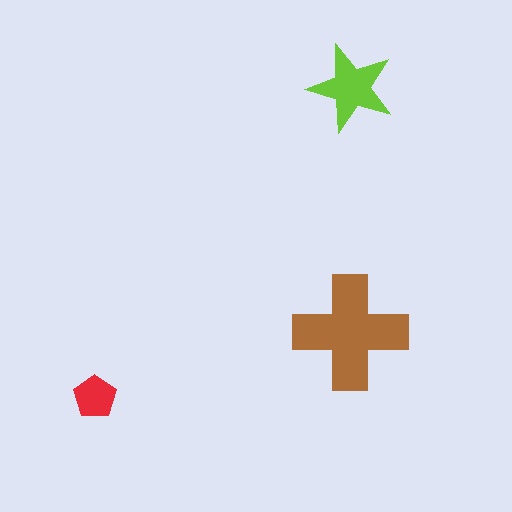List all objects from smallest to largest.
The red pentagon, the lime star, the brown cross.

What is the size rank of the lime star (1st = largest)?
2nd.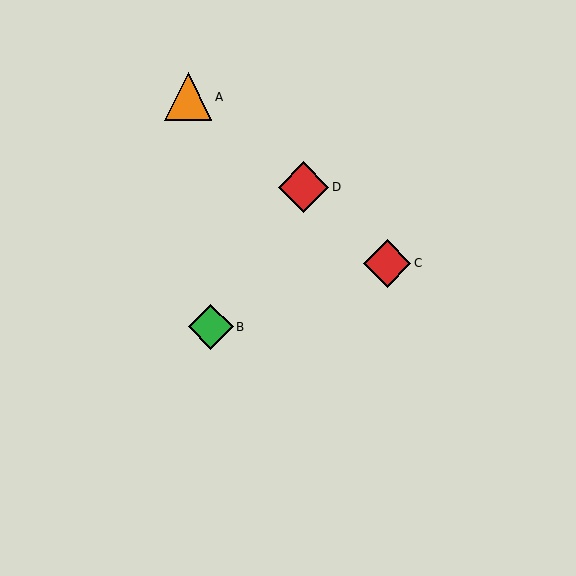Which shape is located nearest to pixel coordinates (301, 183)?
The red diamond (labeled D) at (303, 187) is nearest to that location.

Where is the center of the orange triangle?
The center of the orange triangle is at (188, 97).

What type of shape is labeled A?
Shape A is an orange triangle.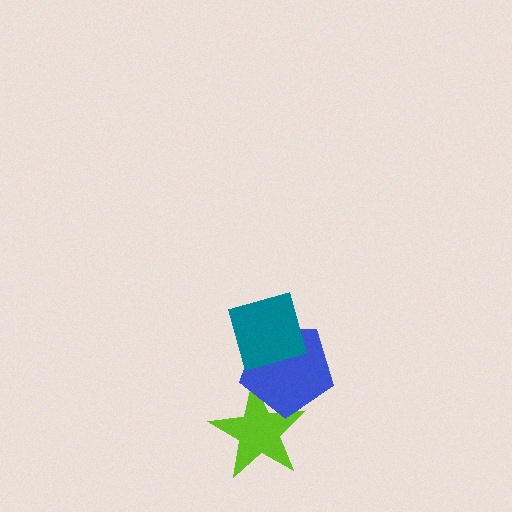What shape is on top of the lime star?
The blue pentagon is on top of the lime star.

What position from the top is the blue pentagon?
The blue pentagon is 2nd from the top.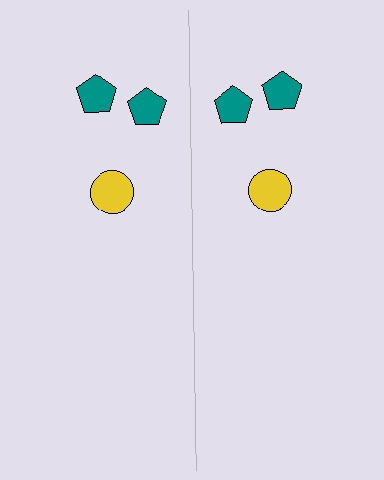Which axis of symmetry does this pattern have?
The pattern has a vertical axis of symmetry running through the center of the image.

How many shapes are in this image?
There are 6 shapes in this image.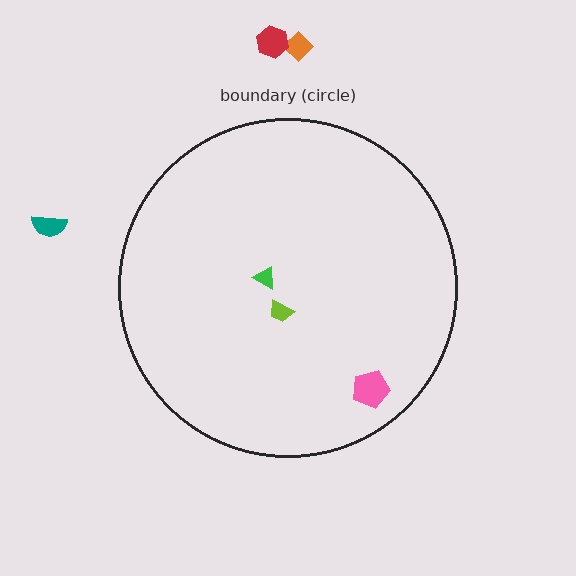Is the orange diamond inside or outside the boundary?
Outside.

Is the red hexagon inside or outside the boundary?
Outside.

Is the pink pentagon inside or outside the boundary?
Inside.